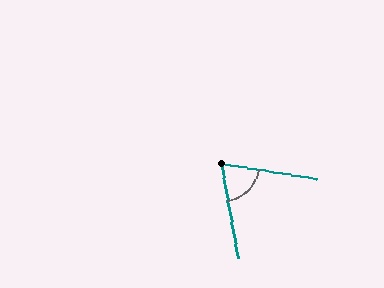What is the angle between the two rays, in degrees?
Approximately 71 degrees.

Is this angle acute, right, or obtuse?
It is acute.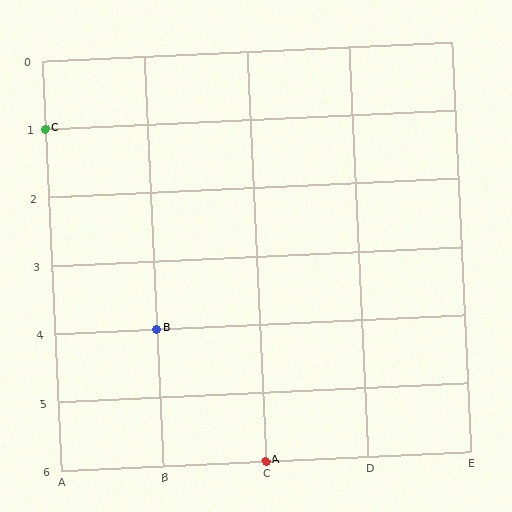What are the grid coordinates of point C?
Point C is at grid coordinates (A, 1).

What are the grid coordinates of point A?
Point A is at grid coordinates (C, 6).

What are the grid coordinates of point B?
Point B is at grid coordinates (B, 4).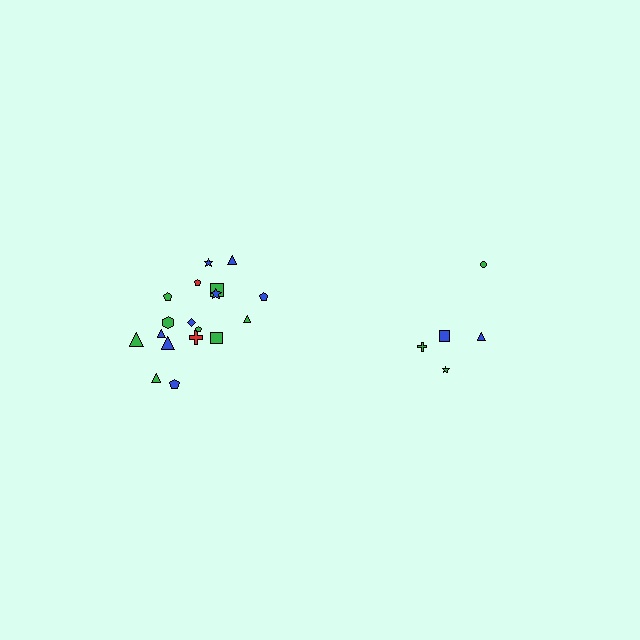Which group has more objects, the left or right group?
The left group.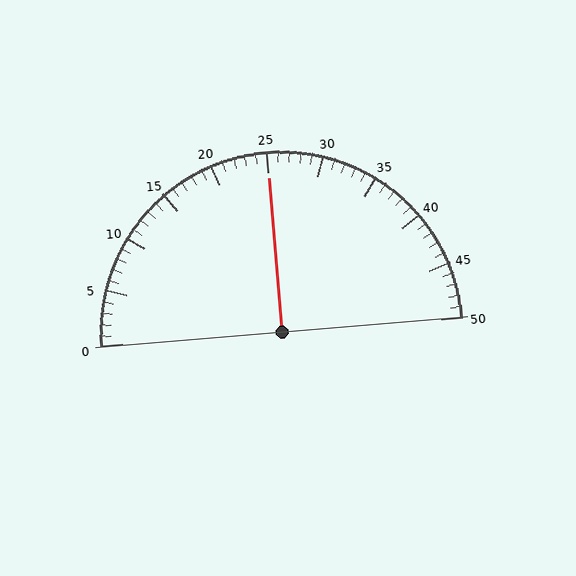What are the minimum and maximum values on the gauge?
The gauge ranges from 0 to 50.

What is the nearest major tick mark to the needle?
The nearest major tick mark is 25.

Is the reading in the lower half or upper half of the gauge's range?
The reading is in the upper half of the range (0 to 50).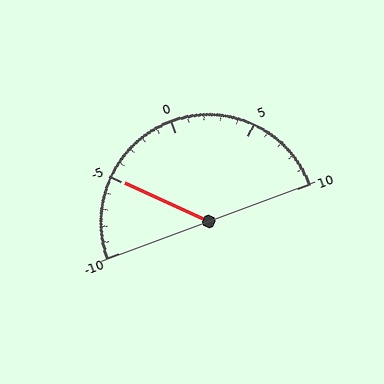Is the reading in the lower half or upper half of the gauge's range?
The reading is in the lower half of the range (-10 to 10).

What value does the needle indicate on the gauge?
The needle indicates approximately -5.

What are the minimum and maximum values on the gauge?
The gauge ranges from -10 to 10.